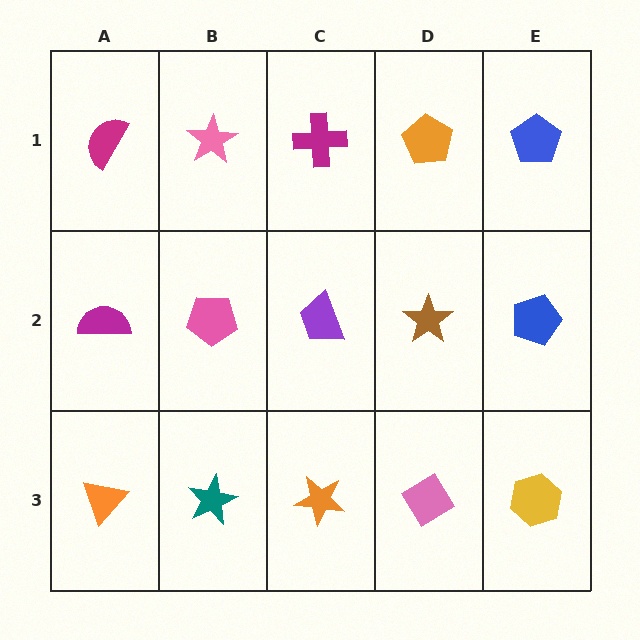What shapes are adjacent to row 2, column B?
A pink star (row 1, column B), a teal star (row 3, column B), a magenta semicircle (row 2, column A), a purple trapezoid (row 2, column C).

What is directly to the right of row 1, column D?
A blue pentagon.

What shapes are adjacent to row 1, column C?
A purple trapezoid (row 2, column C), a pink star (row 1, column B), an orange pentagon (row 1, column D).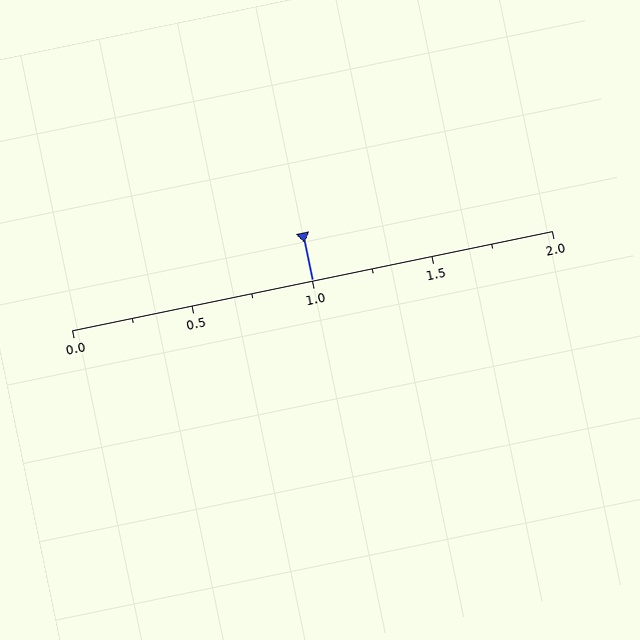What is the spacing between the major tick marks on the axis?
The major ticks are spaced 0.5 apart.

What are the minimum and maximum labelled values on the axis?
The axis runs from 0.0 to 2.0.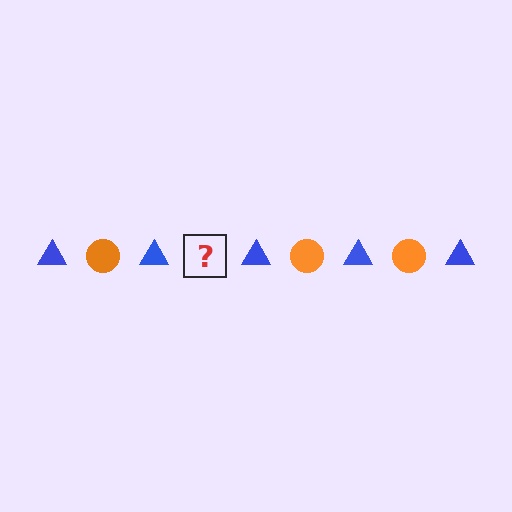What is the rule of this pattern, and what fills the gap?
The rule is that the pattern alternates between blue triangle and orange circle. The gap should be filled with an orange circle.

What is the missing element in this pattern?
The missing element is an orange circle.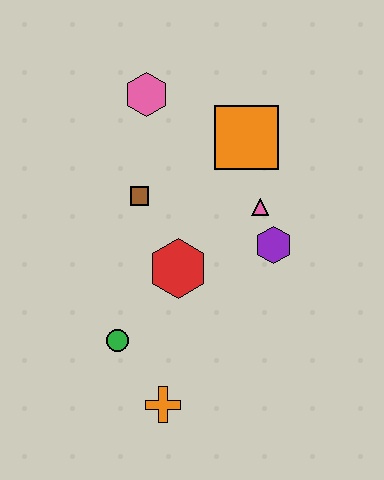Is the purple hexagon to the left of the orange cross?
No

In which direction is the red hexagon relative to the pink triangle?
The red hexagon is to the left of the pink triangle.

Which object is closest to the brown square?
The red hexagon is closest to the brown square.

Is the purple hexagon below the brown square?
Yes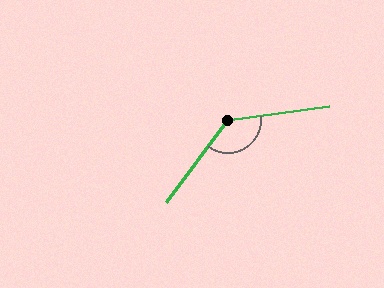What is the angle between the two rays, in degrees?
Approximately 134 degrees.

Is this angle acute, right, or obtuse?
It is obtuse.